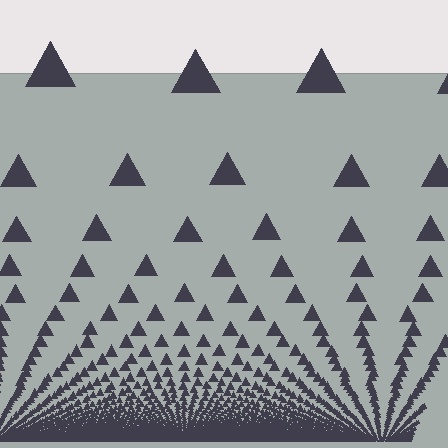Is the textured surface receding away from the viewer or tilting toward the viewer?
The surface appears to tilt toward the viewer. Texture elements get larger and sparser toward the top.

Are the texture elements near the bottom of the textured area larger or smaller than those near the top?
Smaller. The gradient is inverted — elements near the bottom are smaller and denser.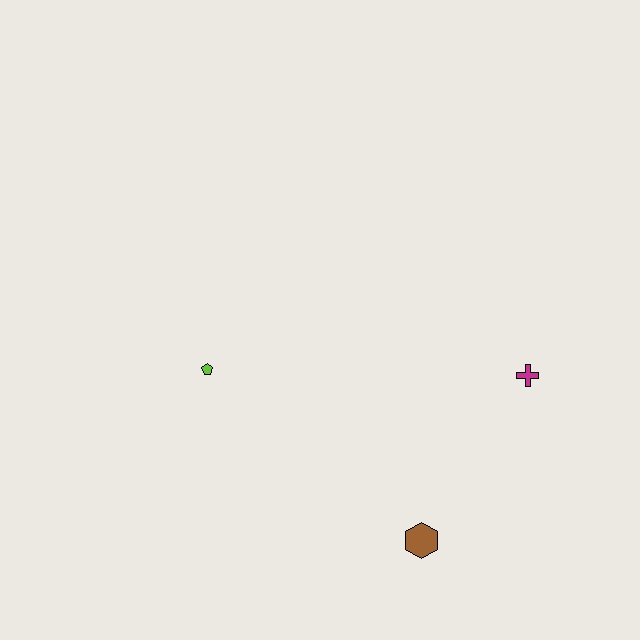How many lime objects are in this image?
There is 1 lime object.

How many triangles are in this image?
There are no triangles.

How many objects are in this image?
There are 3 objects.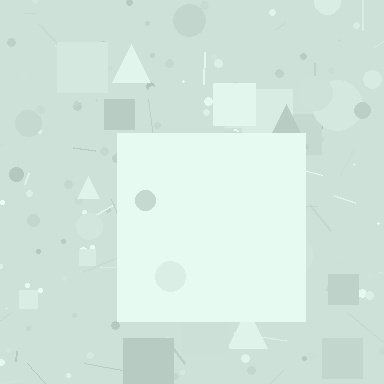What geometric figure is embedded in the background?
A square is embedded in the background.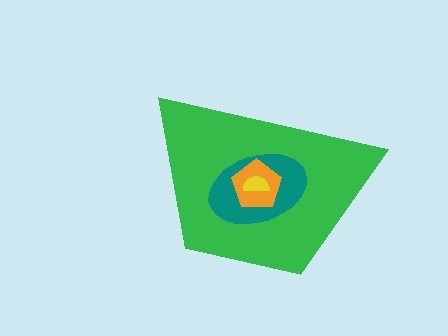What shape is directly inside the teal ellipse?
The orange pentagon.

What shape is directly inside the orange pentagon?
The yellow semicircle.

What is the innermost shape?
The yellow semicircle.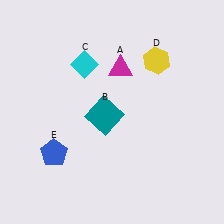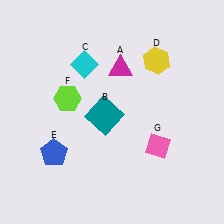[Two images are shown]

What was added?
A lime hexagon (F), a pink diamond (G) were added in Image 2.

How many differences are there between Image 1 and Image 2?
There are 2 differences between the two images.